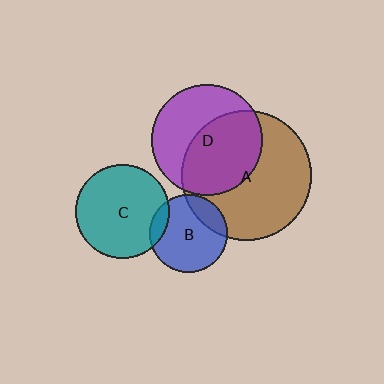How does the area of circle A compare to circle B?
Approximately 2.8 times.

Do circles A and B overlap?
Yes.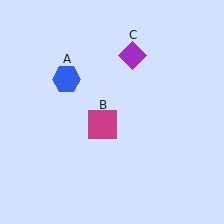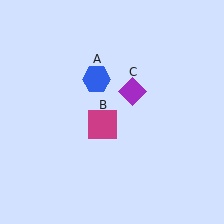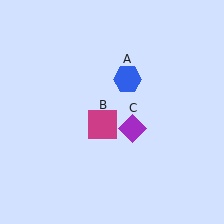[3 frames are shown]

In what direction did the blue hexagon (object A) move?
The blue hexagon (object A) moved right.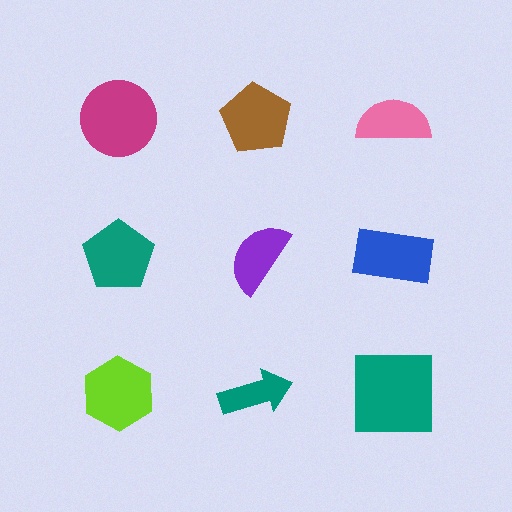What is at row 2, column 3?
A blue rectangle.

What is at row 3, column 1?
A lime hexagon.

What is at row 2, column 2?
A purple semicircle.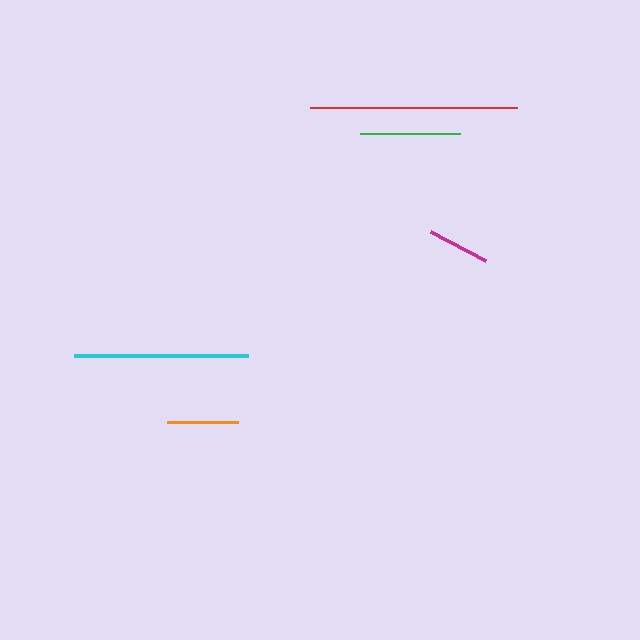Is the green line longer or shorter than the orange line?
The green line is longer than the orange line.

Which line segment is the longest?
The red line is the longest at approximately 207 pixels.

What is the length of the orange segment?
The orange segment is approximately 72 pixels long.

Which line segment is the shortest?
The magenta line is the shortest at approximately 62 pixels.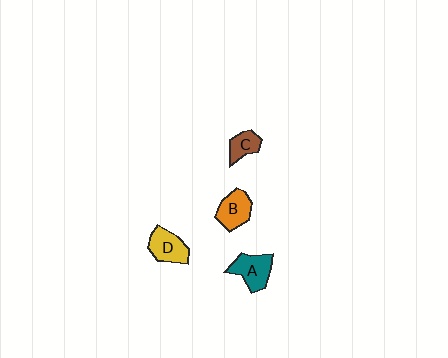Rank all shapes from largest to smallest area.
From largest to smallest: A (teal), D (yellow), B (orange), C (brown).